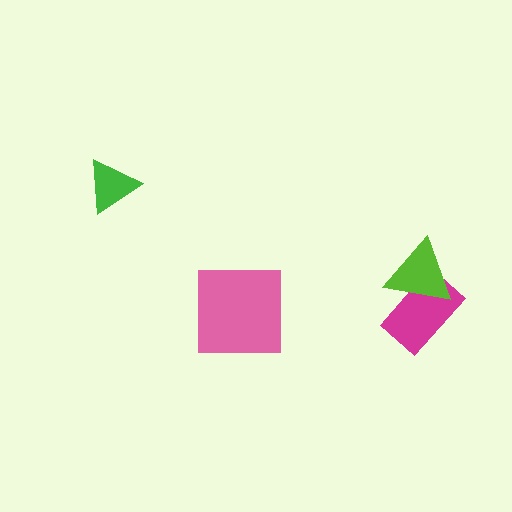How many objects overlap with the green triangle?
0 objects overlap with the green triangle.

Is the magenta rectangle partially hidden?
Yes, it is partially covered by another shape.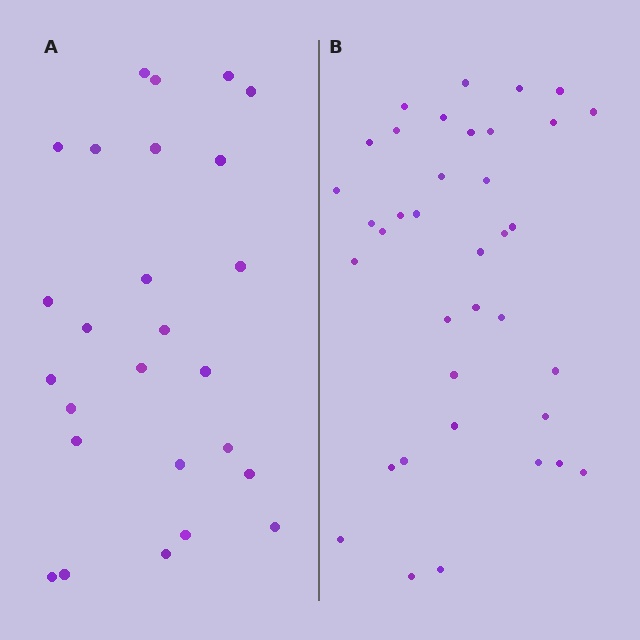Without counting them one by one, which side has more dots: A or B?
Region B (the right region) has more dots.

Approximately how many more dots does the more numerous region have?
Region B has roughly 12 or so more dots than region A.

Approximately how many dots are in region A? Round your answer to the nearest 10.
About 30 dots. (The exact count is 26, which rounds to 30.)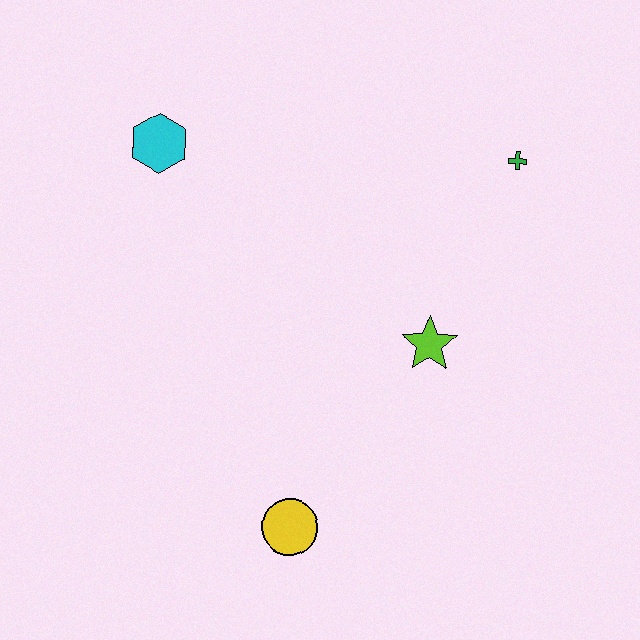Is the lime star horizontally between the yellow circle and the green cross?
Yes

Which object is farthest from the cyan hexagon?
The yellow circle is farthest from the cyan hexagon.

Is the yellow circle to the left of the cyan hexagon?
No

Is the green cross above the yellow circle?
Yes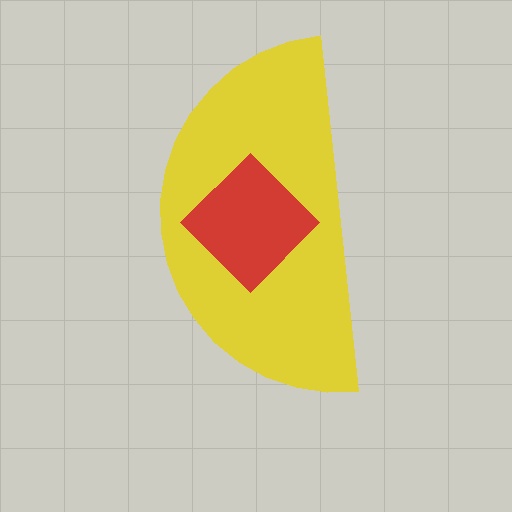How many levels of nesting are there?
2.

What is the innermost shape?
The red diamond.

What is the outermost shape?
The yellow semicircle.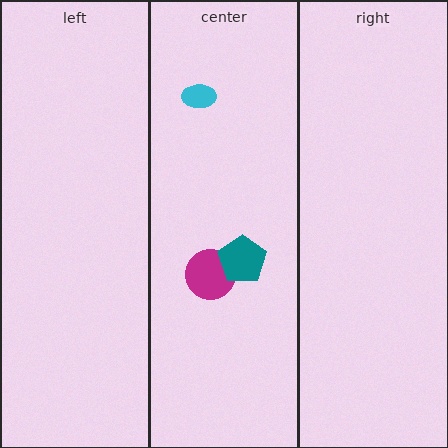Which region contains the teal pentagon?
The center region.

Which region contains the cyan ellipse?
The center region.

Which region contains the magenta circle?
The center region.